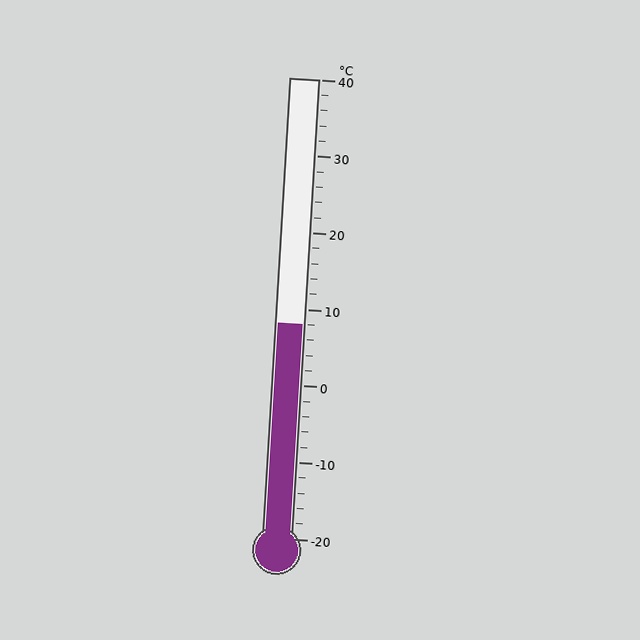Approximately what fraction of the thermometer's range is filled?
The thermometer is filled to approximately 45% of its range.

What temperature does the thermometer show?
The thermometer shows approximately 8°C.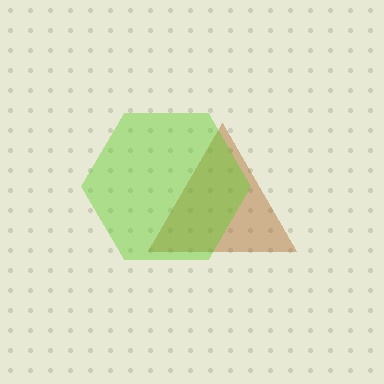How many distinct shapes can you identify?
There are 2 distinct shapes: a brown triangle, a lime hexagon.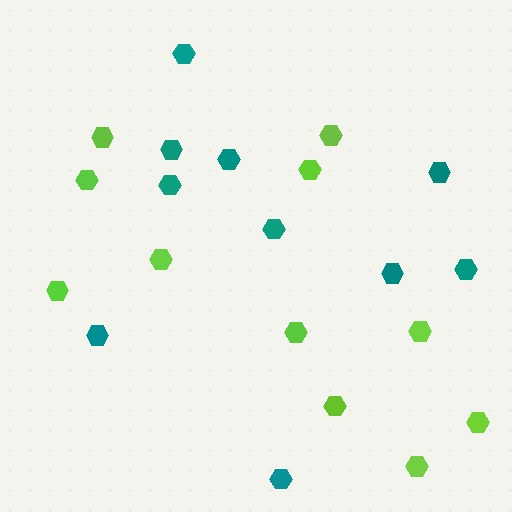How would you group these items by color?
There are 2 groups: one group of teal hexagons (10) and one group of lime hexagons (11).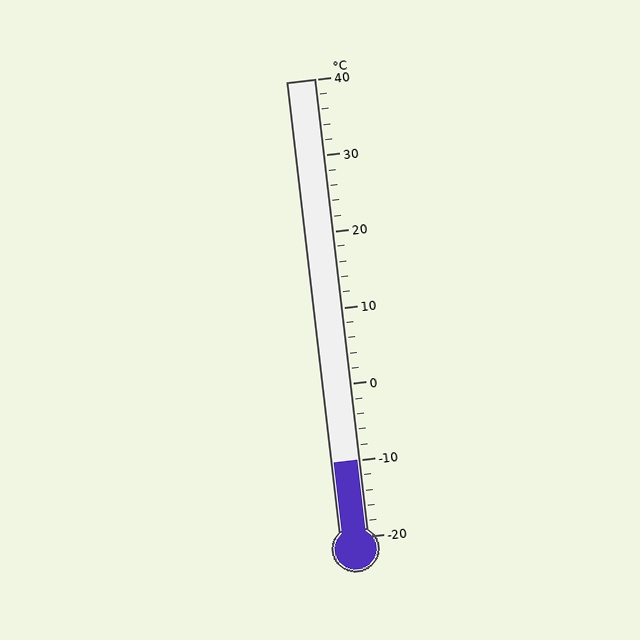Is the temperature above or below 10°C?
The temperature is below 10°C.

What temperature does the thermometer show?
The thermometer shows approximately -10°C.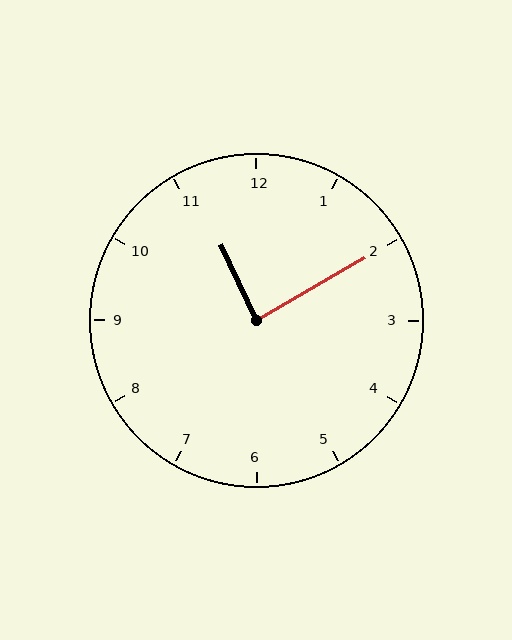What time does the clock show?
11:10.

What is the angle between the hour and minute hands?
Approximately 85 degrees.